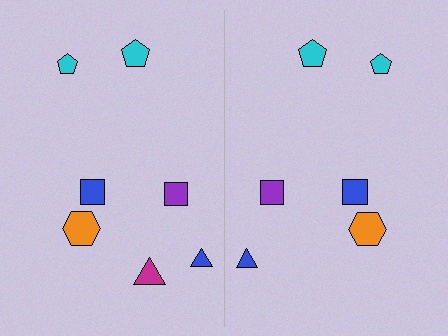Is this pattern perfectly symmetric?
No, the pattern is not perfectly symmetric. A magenta triangle is missing from the right side.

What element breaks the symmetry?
A magenta triangle is missing from the right side.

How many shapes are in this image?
There are 13 shapes in this image.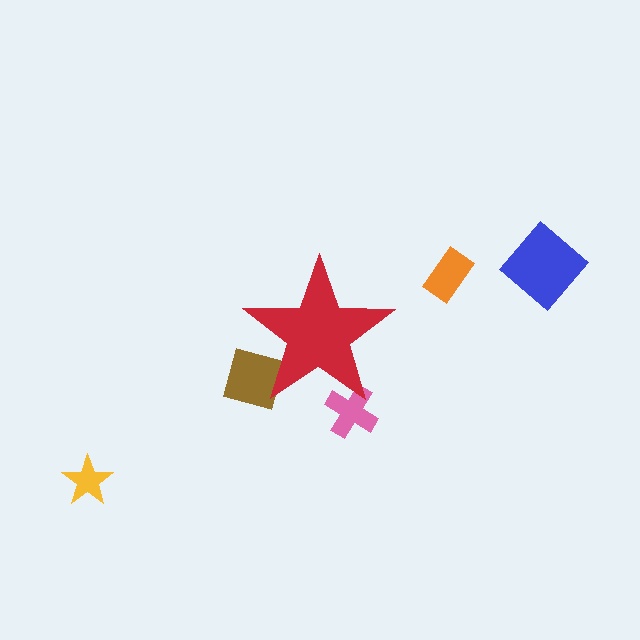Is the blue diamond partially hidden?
No, the blue diamond is fully visible.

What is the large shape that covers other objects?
A red star.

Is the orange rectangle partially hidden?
No, the orange rectangle is fully visible.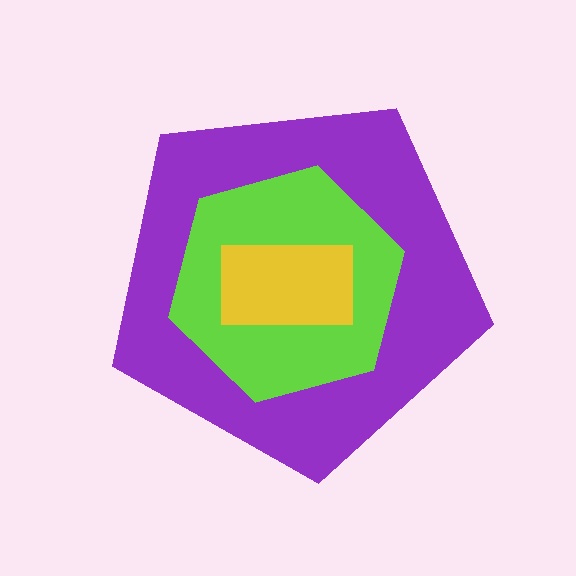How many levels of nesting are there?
3.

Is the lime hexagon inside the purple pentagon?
Yes.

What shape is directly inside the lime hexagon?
The yellow rectangle.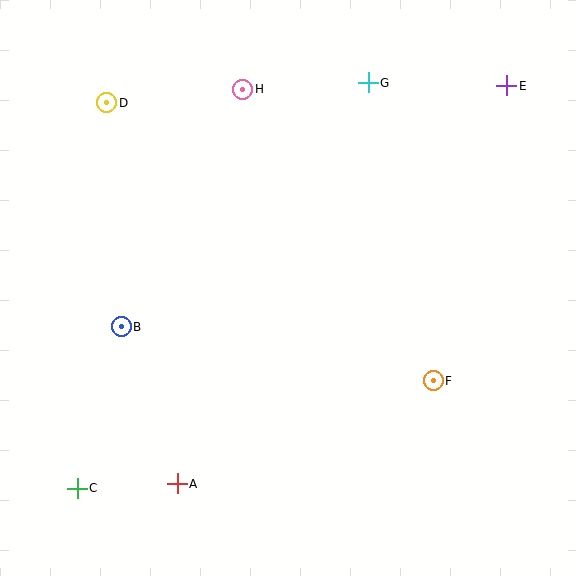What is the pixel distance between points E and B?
The distance between E and B is 455 pixels.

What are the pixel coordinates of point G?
Point G is at (368, 83).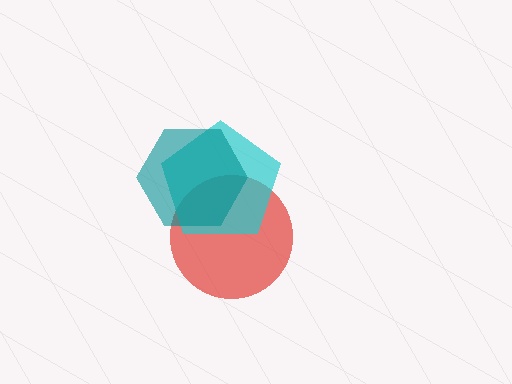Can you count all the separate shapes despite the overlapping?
Yes, there are 3 separate shapes.